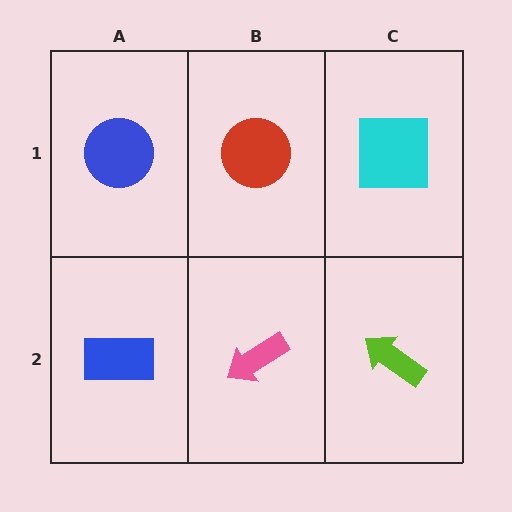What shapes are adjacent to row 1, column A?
A blue rectangle (row 2, column A), a red circle (row 1, column B).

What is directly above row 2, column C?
A cyan square.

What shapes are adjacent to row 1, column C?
A lime arrow (row 2, column C), a red circle (row 1, column B).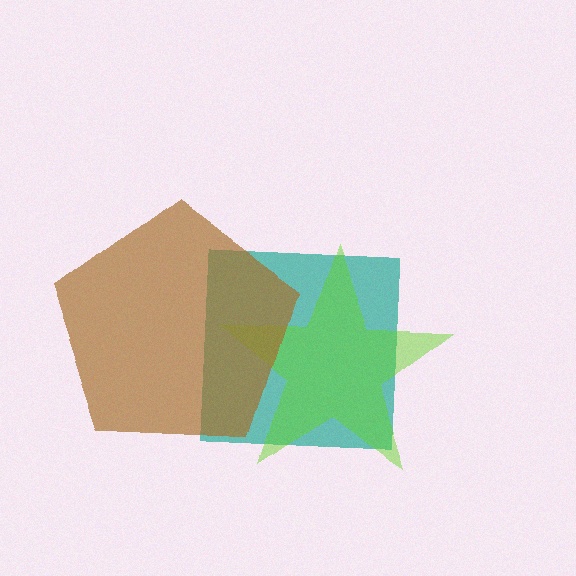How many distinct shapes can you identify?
There are 3 distinct shapes: a teal square, a lime star, a brown pentagon.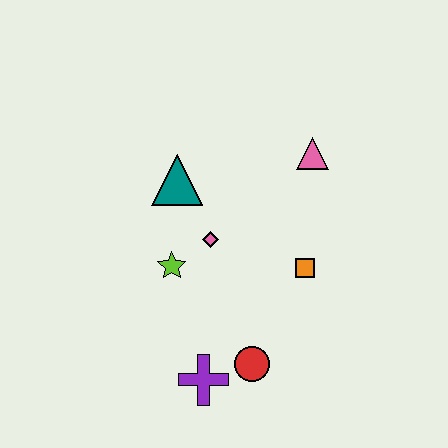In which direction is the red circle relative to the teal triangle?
The red circle is below the teal triangle.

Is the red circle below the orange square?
Yes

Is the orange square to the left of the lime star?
No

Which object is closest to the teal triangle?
The pink diamond is closest to the teal triangle.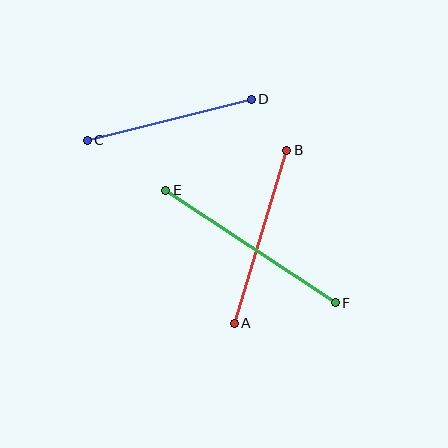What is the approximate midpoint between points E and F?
The midpoint is at approximately (251, 246) pixels.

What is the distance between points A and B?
The distance is approximately 181 pixels.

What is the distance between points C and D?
The distance is approximately 169 pixels.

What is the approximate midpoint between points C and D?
The midpoint is at approximately (169, 120) pixels.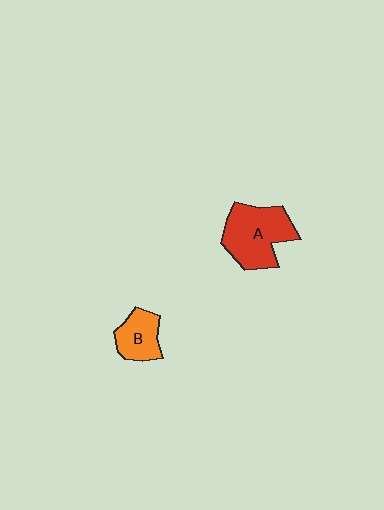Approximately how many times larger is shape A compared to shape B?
Approximately 1.8 times.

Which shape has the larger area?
Shape A (red).